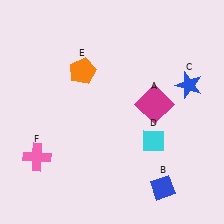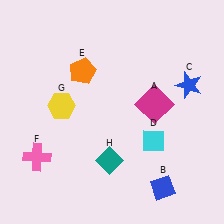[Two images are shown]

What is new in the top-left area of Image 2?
A yellow hexagon (G) was added in the top-left area of Image 2.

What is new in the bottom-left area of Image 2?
A teal diamond (H) was added in the bottom-left area of Image 2.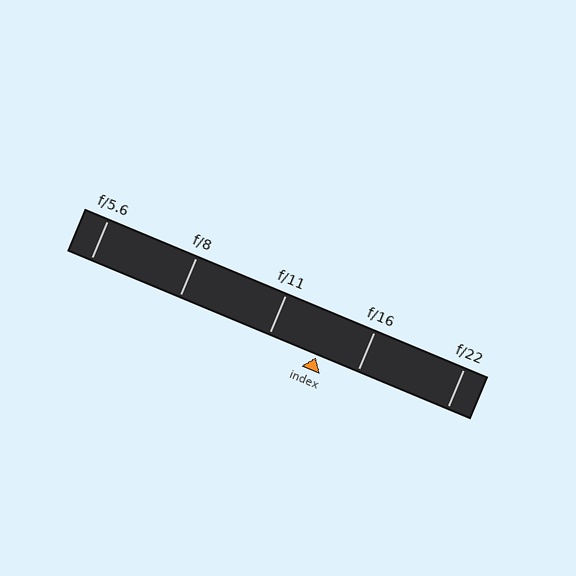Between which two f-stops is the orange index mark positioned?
The index mark is between f/11 and f/16.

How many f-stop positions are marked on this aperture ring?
There are 5 f-stop positions marked.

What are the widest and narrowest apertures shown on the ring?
The widest aperture shown is f/5.6 and the narrowest is f/22.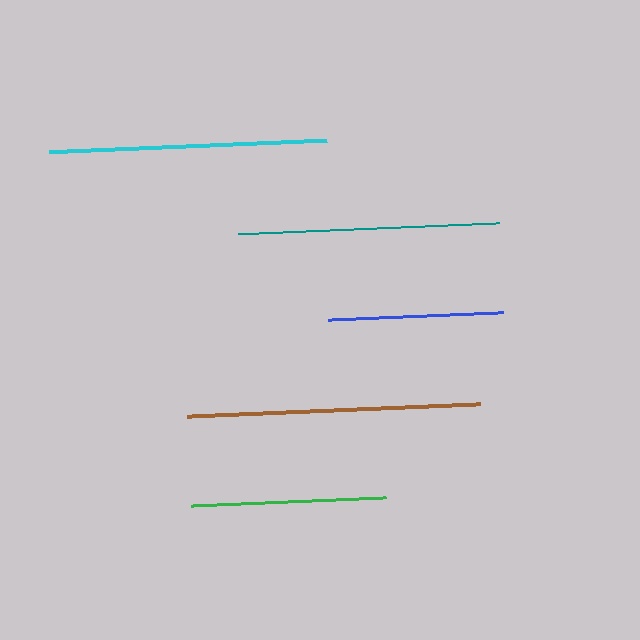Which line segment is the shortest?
The blue line is the shortest at approximately 174 pixels.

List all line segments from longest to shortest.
From longest to shortest: brown, cyan, teal, green, blue.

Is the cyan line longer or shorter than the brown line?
The brown line is longer than the cyan line.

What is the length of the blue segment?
The blue segment is approximately 174 pixels long.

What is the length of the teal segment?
The teal segment is approximately 261 pixels long.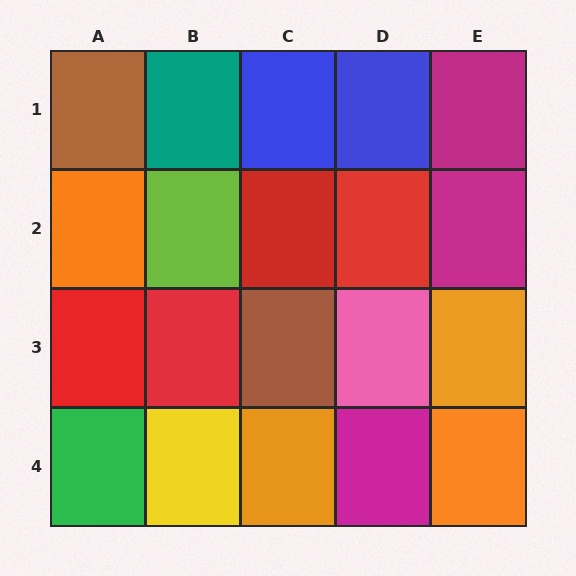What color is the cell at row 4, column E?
Orange.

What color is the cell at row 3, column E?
Orange.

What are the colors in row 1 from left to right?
Brown, teal, blue, blue, magenta.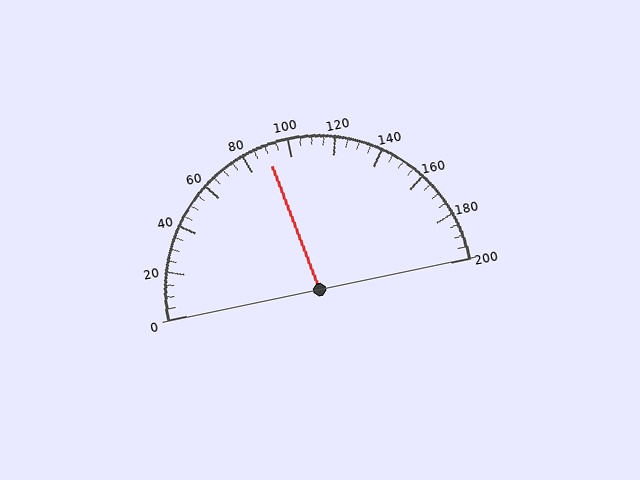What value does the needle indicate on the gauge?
The needle indicates approximately 90.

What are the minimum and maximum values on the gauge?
The gauge ranges from 0 to 200.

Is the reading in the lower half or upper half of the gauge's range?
The reading is in the lower half of the range (0 to 200).